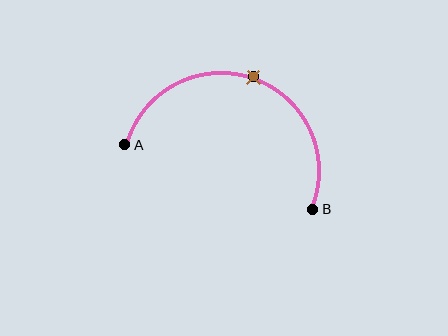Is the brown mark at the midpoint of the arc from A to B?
Yes. The brown mark lies on the arc at equal arc-length from both A and B — it is the arc midpoint.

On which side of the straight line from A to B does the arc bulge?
The arc bulges above the straight line connecting A and B.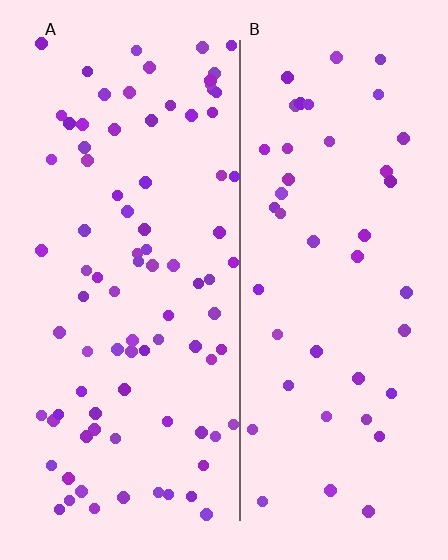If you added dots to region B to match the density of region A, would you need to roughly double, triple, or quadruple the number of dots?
Approximately double.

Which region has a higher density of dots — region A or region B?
A (the left).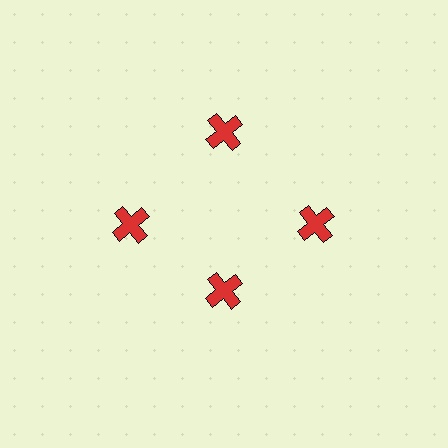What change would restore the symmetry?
The symmetry would be restored by moving it outward, back onto the ring so that all 4 crosses sit at equal angles and equal distance from the center.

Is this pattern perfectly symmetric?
No. The 4 red crosses are arranged in a ring, but one element near the 6 o'clock position is pulled inward toward the center, breaking the 4-fold rotational symmetry.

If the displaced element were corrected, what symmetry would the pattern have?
It would have 4-fold rotational symmetry — the pattern would map onto itself every 90 degrees.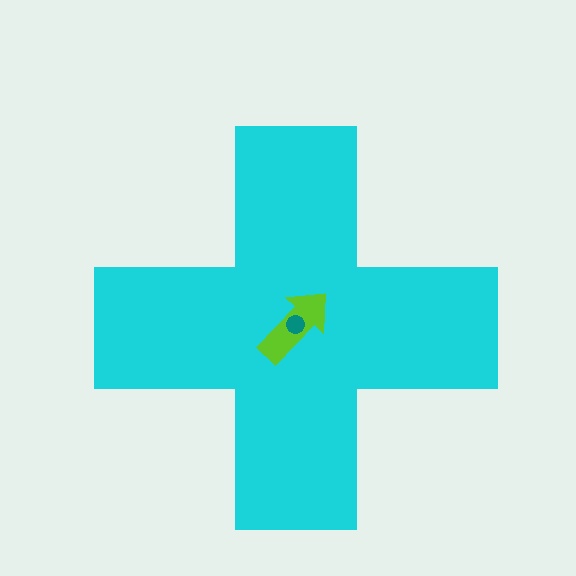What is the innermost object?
The teal circle.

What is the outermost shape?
The cyan cross.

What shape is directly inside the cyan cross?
The lime arrow.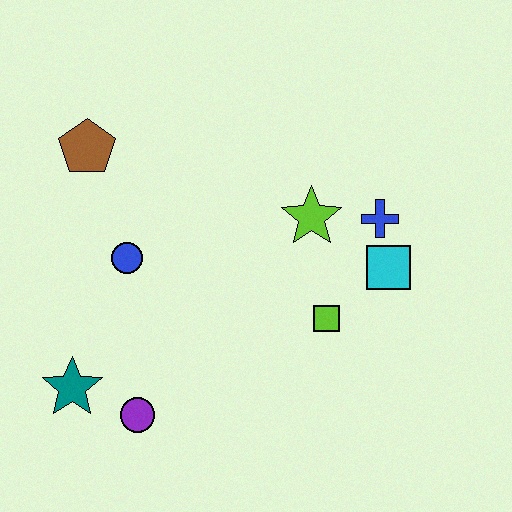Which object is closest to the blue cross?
The cyan square is closest to the blue cross.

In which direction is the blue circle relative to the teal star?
The blue circle is above the teal star.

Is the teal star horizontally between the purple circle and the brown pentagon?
No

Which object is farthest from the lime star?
The teal star is farthest from the lime star.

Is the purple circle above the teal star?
No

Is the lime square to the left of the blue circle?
No